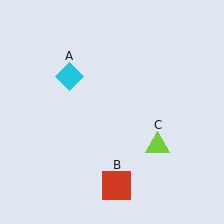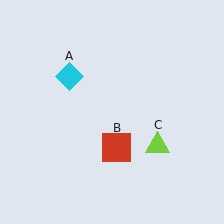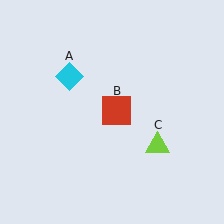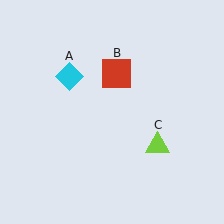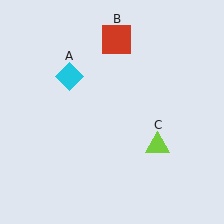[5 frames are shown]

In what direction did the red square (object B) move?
The red square (object B) moved up.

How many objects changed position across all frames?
1 object changed position: red square (object B).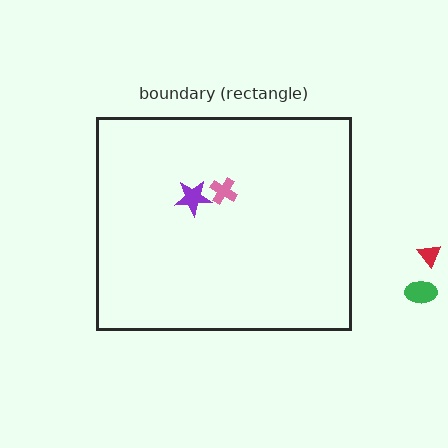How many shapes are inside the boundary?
2 inside, 2 outside.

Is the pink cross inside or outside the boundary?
Inside.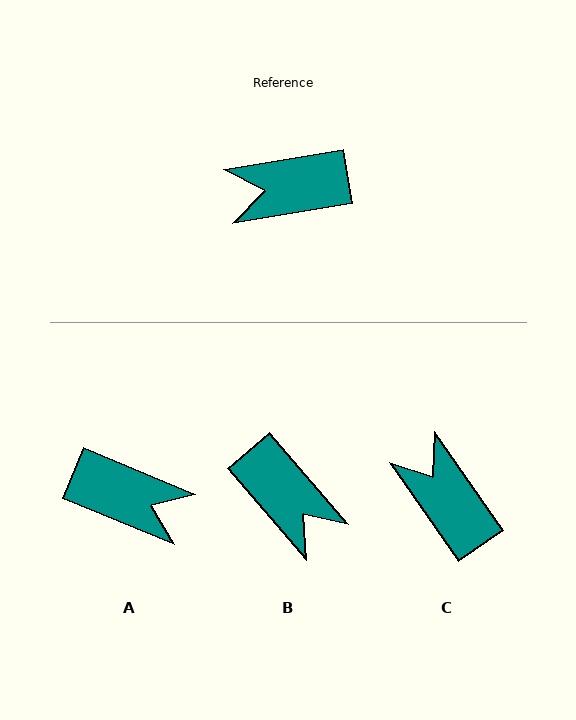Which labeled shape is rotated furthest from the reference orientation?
A, about 148 degrees away.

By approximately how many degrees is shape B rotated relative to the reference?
Approximately 121 degrees counter-clockwise.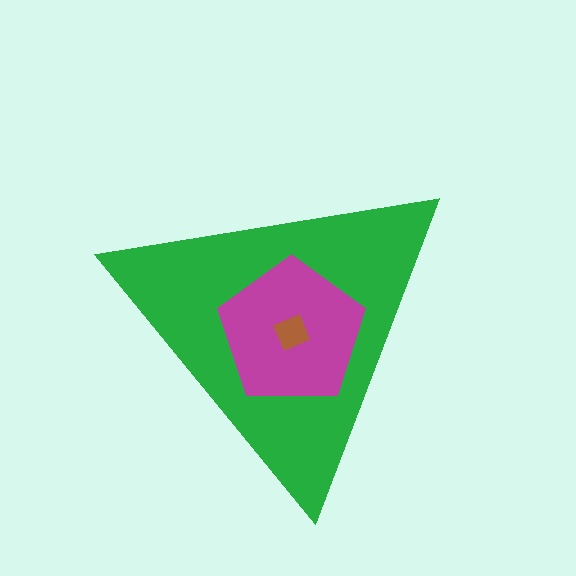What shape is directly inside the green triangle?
The magenta pentagon.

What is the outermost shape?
The green triangle.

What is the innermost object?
The brown diamond.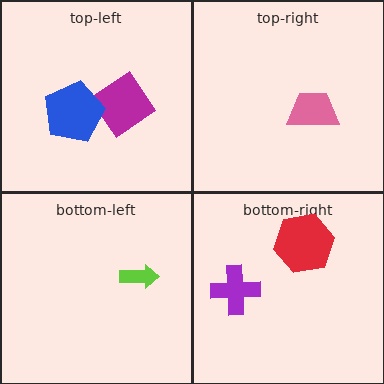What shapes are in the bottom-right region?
The purple cross, the red hexagon.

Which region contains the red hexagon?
The bottom-right region.